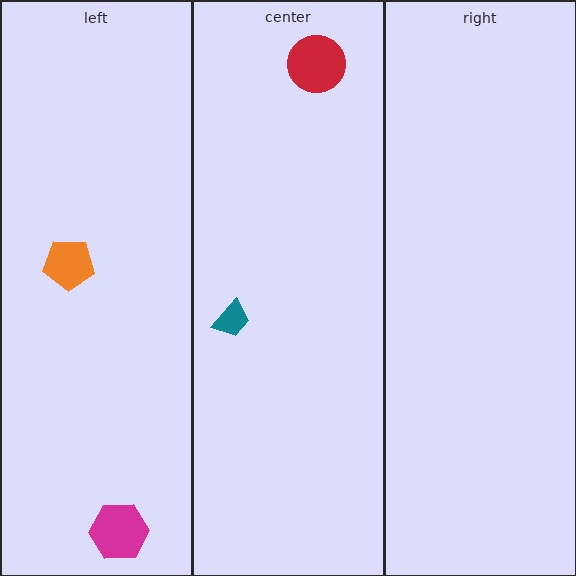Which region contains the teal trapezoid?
The center region.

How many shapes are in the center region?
2.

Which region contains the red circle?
The center region.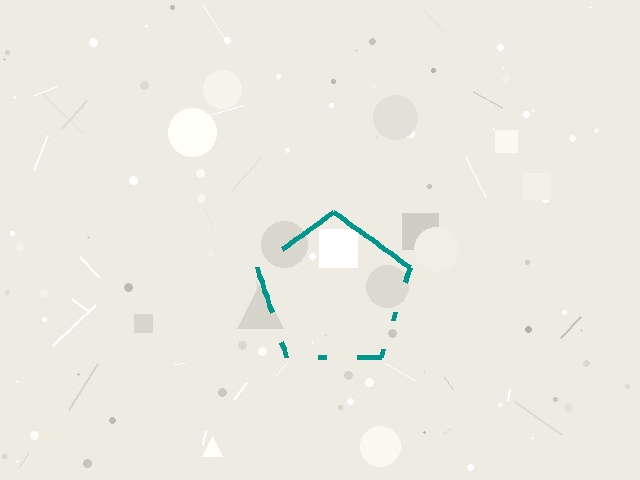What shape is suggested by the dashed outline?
The dashed outline suggests a pentagon.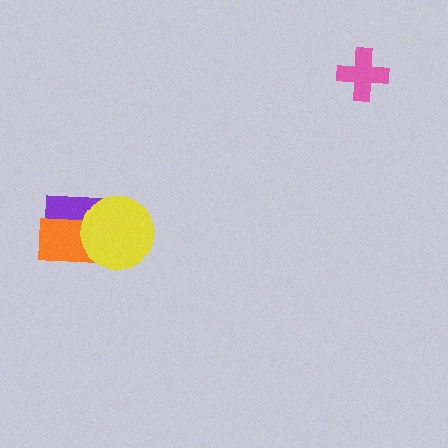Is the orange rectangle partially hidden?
Yes, it is partially covered by another shape.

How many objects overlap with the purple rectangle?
2 objects overlap with the purple rectangle.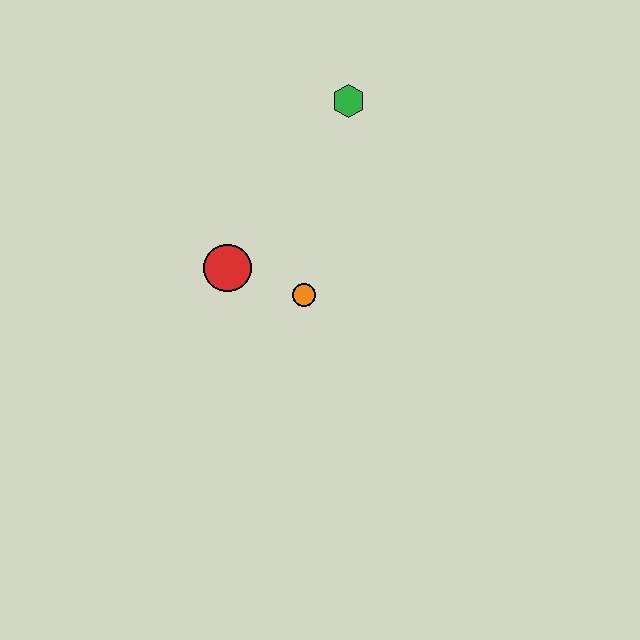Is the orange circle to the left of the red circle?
No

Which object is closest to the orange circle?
The red circle is closest to the orange circle.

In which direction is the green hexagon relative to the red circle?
The green hexagon is above the red circle.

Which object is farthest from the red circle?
The green hexagon is farthest from the red circle.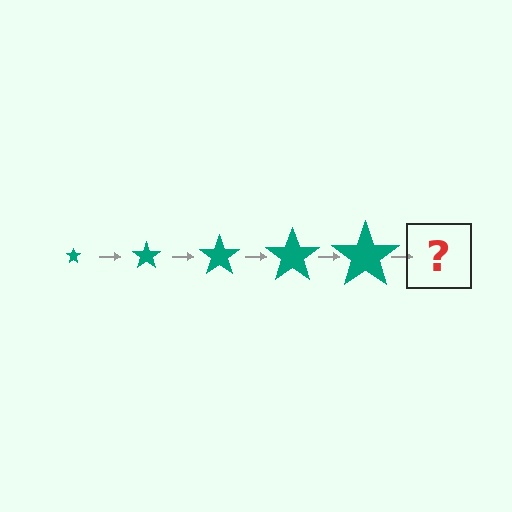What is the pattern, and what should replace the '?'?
The pattern is that the star gets progressively larger each step. The '?' should be a teal star, larger than the previous one.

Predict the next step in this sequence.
The next step is a teal star, larger than the previous one.